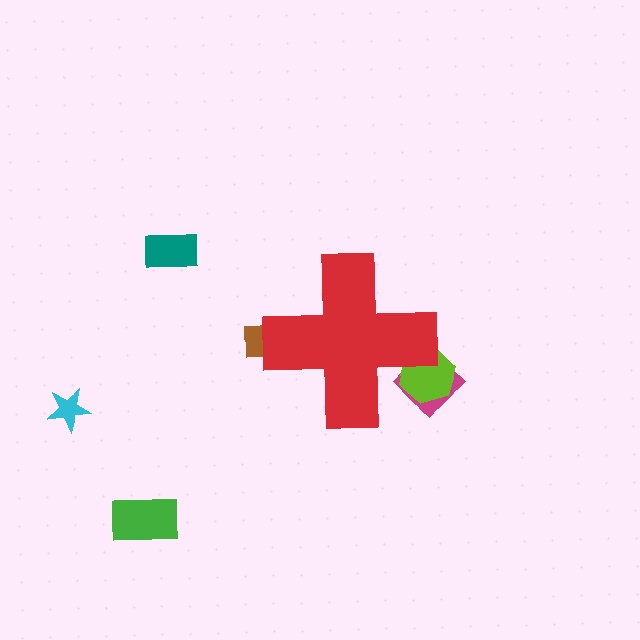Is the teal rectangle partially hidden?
No, the teal rectangle is fully visible.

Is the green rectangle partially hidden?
No, the green rectangle is fully visible.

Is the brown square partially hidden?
Yes, the brown square is partially hidden behind the red cross.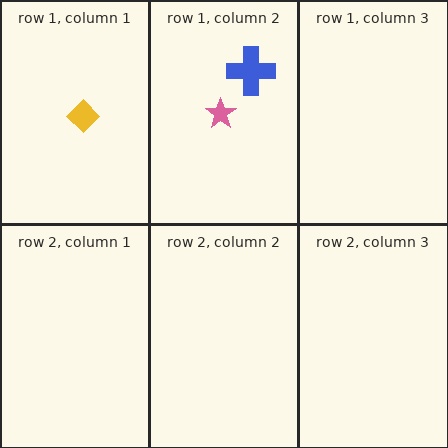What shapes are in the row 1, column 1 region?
The yellow diamond.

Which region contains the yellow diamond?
The row 1, column 1 region.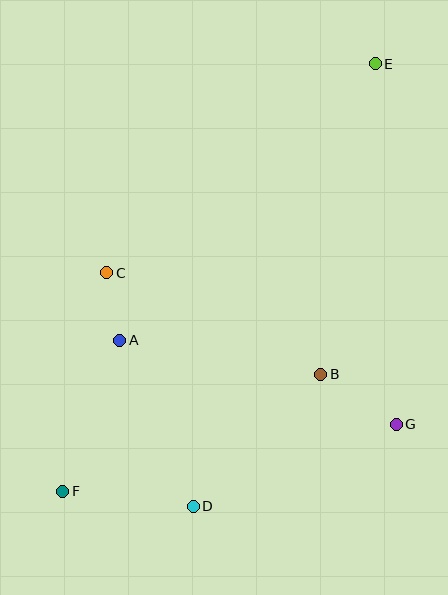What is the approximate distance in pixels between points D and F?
The distance between D and F is approximately 131 pixels.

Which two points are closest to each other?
Points A and C are closest to each other.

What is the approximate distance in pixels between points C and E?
The distance between C and E is approximately 340 pixels.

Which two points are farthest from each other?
Points E and F are farthest from each other.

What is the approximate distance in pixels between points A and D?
The distance between A and D is approximately 181 pixels.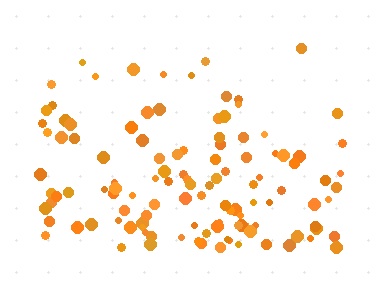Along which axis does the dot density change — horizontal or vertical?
Vertical.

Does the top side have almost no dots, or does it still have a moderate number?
Still a moderate number, just noticeably fewer than the bottom.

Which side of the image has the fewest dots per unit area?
The top.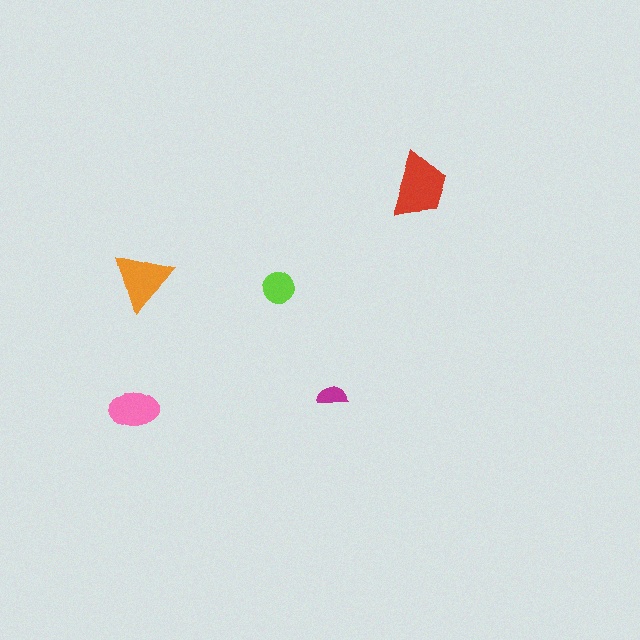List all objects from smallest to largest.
The magenta semicircle, the lime circle, the pink ellipse, the orange triangle, the red trapezoid.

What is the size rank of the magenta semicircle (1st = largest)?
5th.